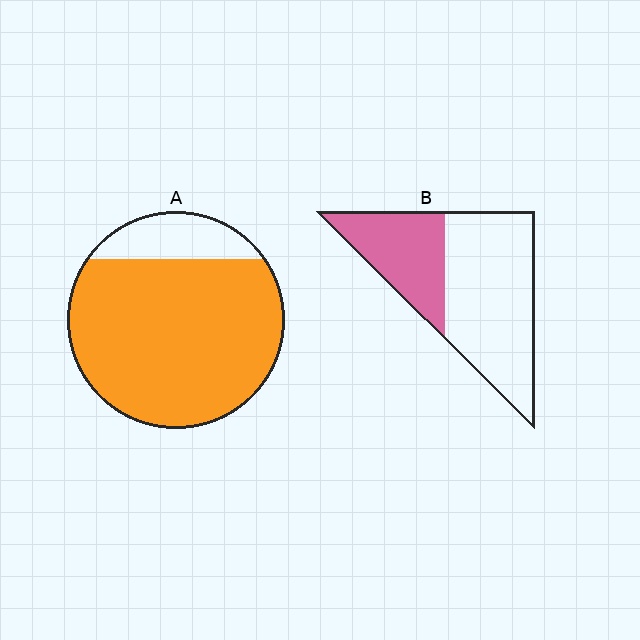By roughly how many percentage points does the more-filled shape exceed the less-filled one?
By roughly 50 percentage points (A over B).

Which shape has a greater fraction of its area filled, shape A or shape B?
Shape A.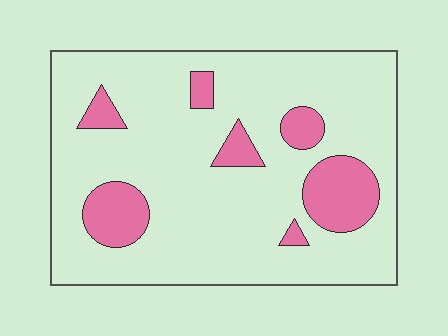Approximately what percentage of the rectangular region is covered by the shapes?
Approximately 15%.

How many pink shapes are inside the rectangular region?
7.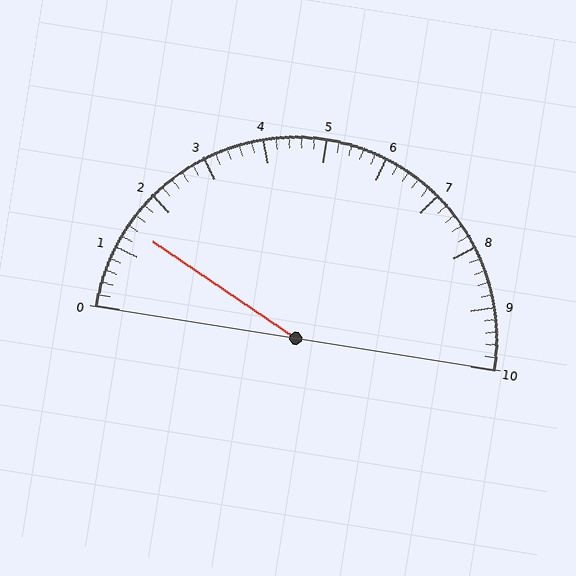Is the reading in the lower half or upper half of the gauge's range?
The reading is in the lower half of the range (0 to 10).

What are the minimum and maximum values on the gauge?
The gauge ranges from 0 to 10.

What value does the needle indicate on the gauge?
The needle indicates approximately 1.4.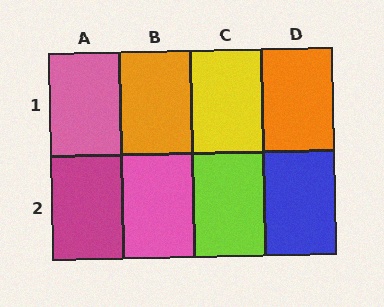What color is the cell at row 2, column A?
Magenta.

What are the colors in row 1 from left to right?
Pink, orange, yellow, orange.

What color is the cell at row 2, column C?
Lime.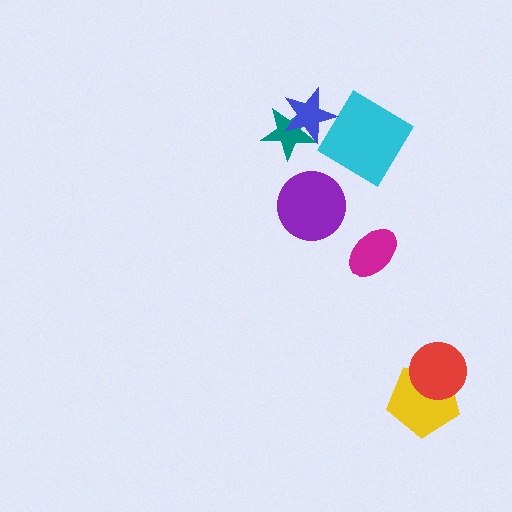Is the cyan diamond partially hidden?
Yes, it is partially covered by another shape.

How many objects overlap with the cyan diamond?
1 object overlaps with the cyan diamond.